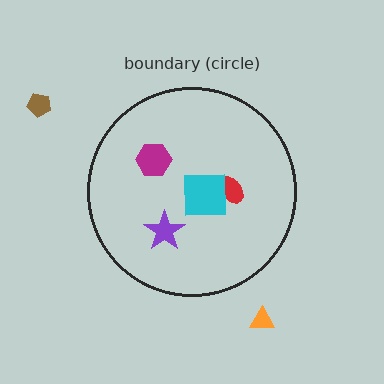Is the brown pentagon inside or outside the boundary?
Outside.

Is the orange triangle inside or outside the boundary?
Outside.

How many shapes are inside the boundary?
4 inside, 2 outside.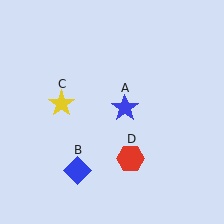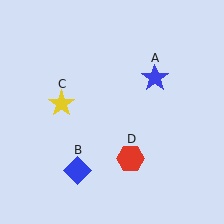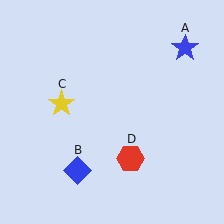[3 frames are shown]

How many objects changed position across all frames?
1 object changed position: blue star (object A).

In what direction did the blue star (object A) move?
The blue star (object A) moved up and to the right.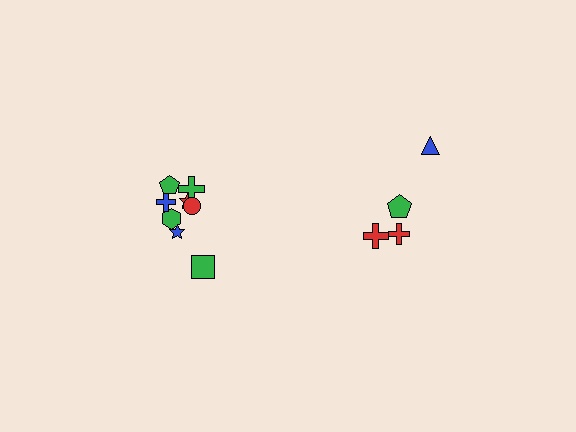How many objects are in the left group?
There are 8 objects.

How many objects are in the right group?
There are 4 objects.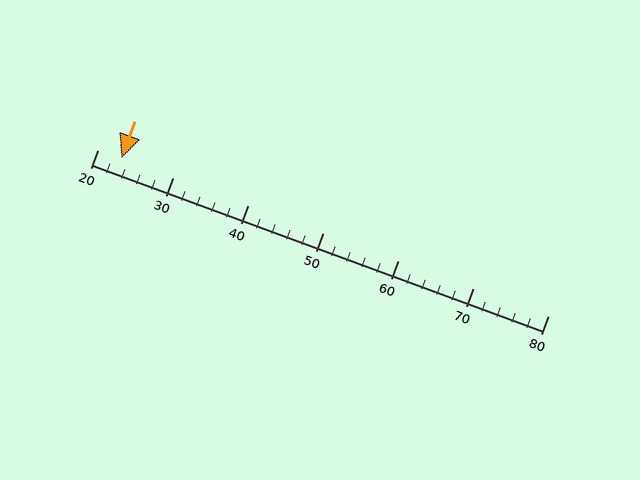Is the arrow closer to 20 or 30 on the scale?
The arrow is closer to 20.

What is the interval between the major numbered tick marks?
The major tick marks are spaced 10 units apart.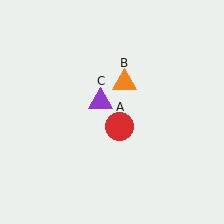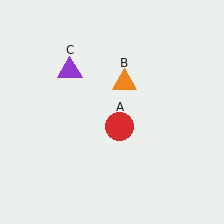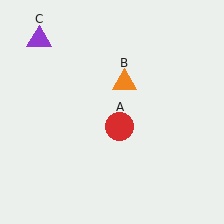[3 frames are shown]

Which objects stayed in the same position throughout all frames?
Red circle (object A) and orange triangle (object B) remained stationary.